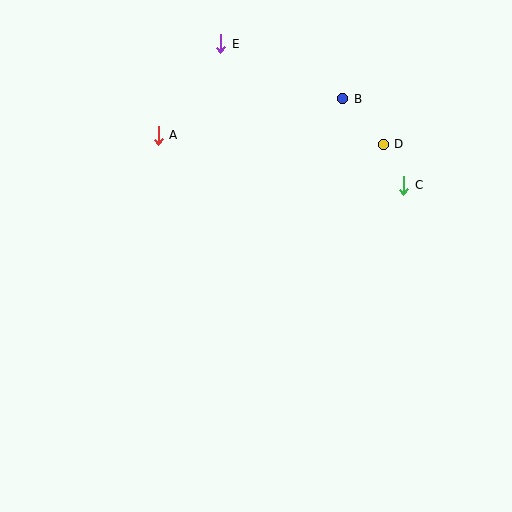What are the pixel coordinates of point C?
Point C is at (404, 185).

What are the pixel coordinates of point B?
Point B is at (343, 99).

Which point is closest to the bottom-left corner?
Point A is closest to the bottom-left corner.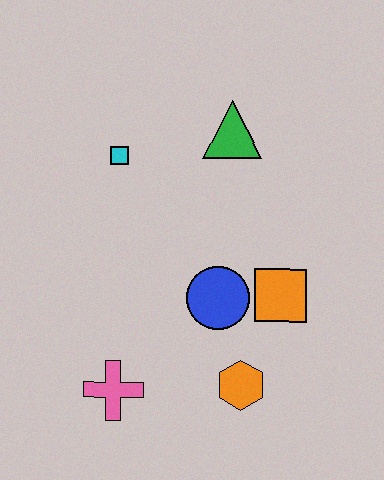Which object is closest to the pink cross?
The orange hexagon is closest to the pink cross.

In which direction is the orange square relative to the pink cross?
The orange square is to the right of the pink cross.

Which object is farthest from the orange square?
The cyan square is farthest from the orange square.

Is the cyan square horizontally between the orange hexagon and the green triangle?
No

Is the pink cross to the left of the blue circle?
Yes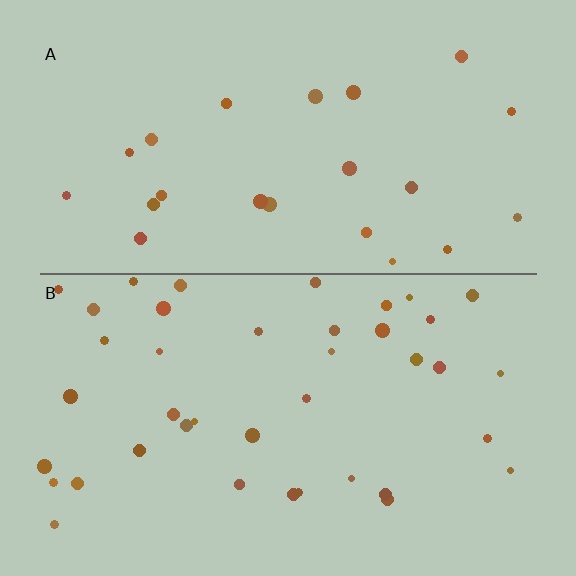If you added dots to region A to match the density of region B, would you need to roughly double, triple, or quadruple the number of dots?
Approximately double.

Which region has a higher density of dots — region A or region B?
B (the bottom).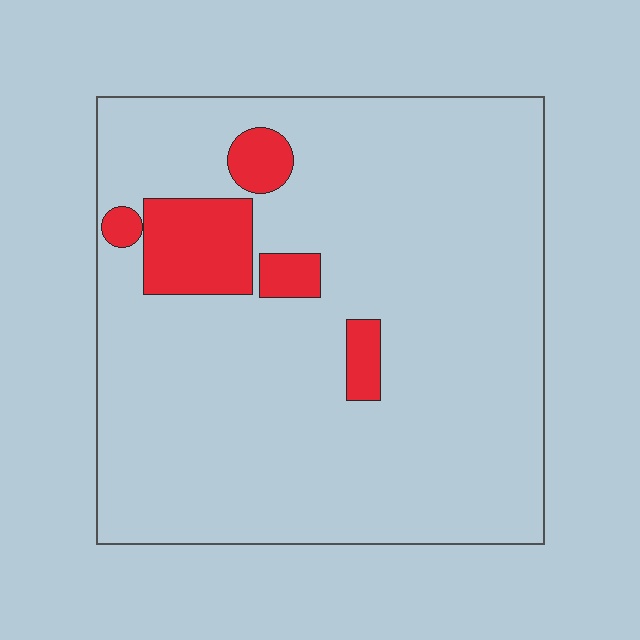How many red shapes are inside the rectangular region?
5.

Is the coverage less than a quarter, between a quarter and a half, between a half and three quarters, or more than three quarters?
Less than a quarter.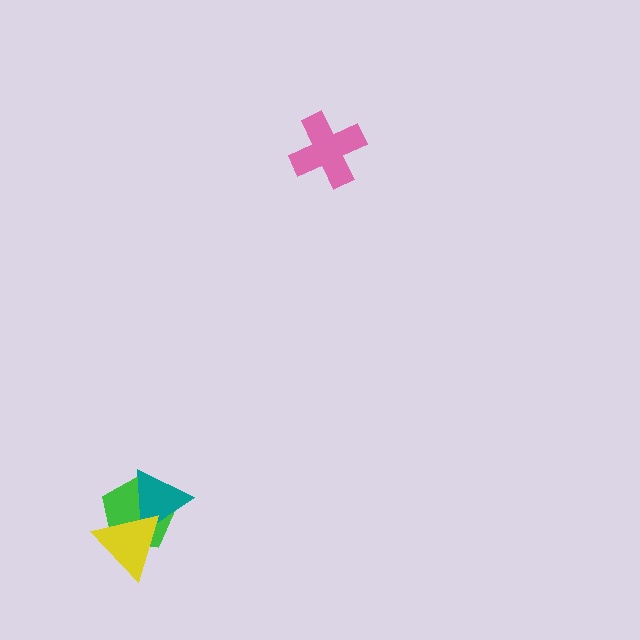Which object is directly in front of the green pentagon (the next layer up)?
The teal triangle is directly in front of the green pentagon.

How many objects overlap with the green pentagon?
2 objects overlap with the green pentagon.